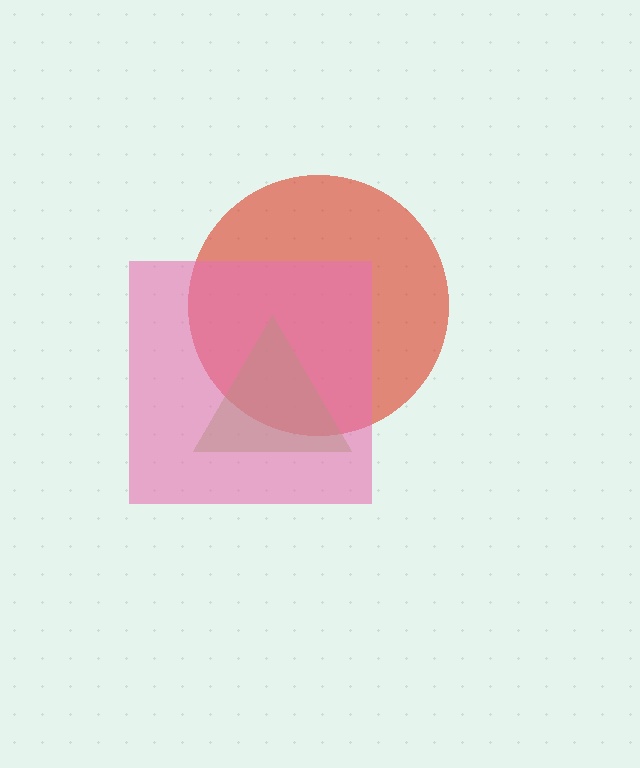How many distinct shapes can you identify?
There are 3 distinct shapes: a red circle, a lime triangle, a pink square.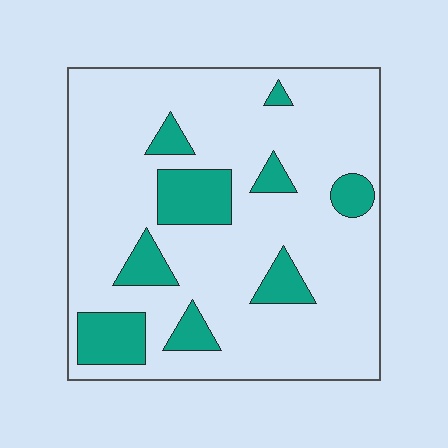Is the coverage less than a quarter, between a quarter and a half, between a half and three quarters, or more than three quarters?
Less than a quarter.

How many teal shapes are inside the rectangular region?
9.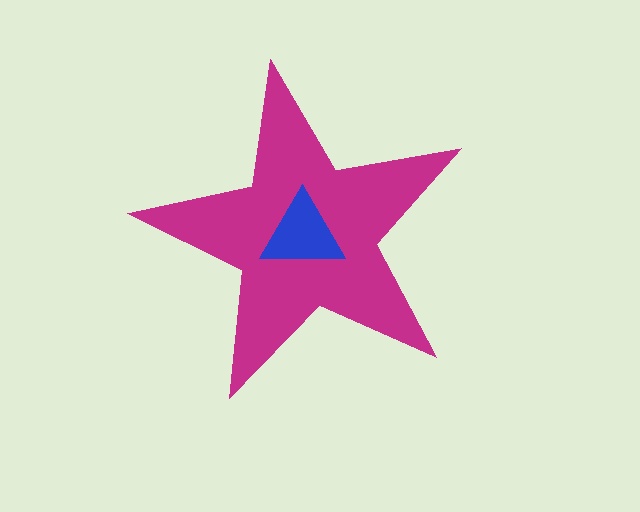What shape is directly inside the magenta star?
The blue triangle.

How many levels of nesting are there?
2.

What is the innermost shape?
The blue triangle.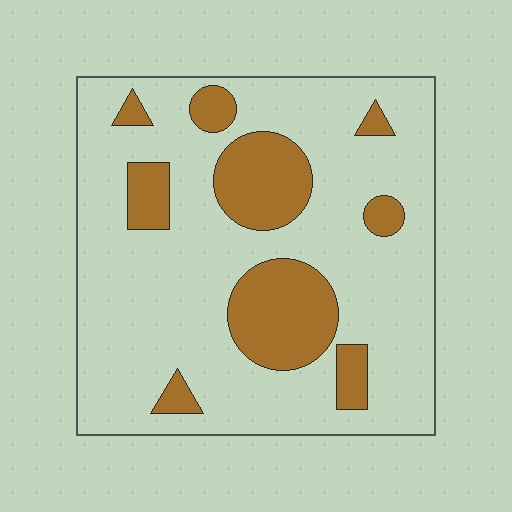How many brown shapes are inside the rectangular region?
9.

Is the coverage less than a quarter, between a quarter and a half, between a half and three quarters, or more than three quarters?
Less than a quarter.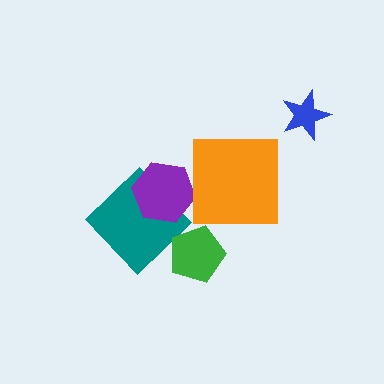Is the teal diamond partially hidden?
Yes, it is partially covered by another shape.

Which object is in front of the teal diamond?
The purple hexagon is in front of the teal diamond.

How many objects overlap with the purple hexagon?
1 object overlaps with the purple hexagon.